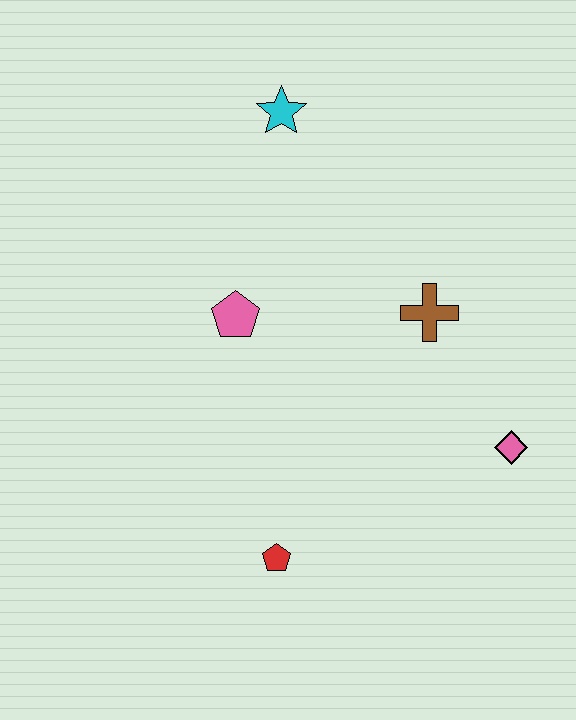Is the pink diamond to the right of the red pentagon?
Yes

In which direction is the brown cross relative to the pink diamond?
The brown cross is above the pink diamond.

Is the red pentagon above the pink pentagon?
No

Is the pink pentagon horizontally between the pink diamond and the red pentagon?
No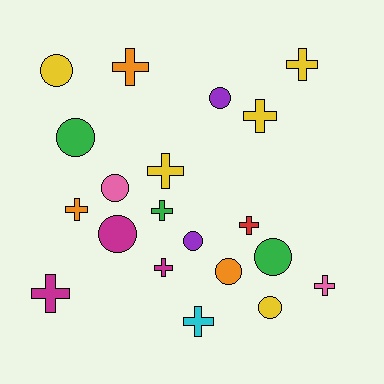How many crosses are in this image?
There are 11 crosses.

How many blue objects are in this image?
There are no blue objects.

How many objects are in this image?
There are 20 objects.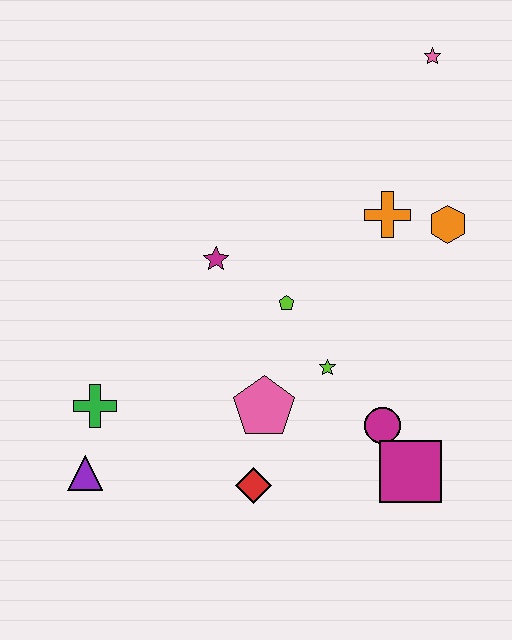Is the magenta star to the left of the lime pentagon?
Yes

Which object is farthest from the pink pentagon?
The pink star is farthest from the pink pentagon.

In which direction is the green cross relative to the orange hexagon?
The green cross is to the left of the orange hexagon.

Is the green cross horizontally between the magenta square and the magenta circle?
No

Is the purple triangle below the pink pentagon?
Yes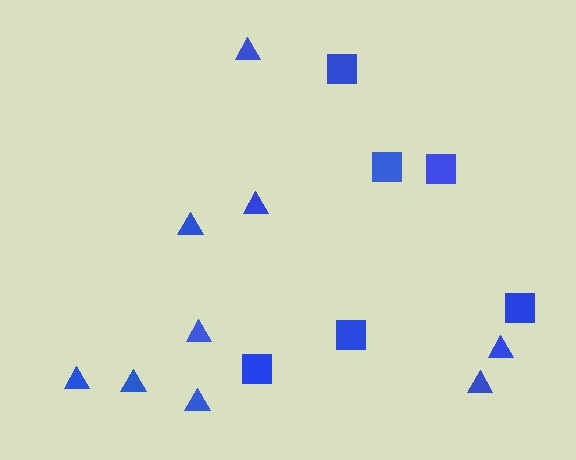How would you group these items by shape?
There are 2 groups: one group of squares (6) and one group of triangles (9).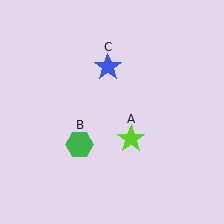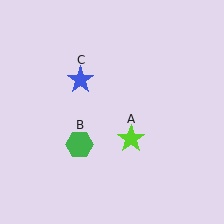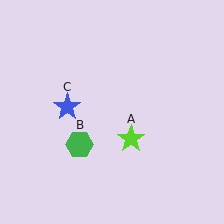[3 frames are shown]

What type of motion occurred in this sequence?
The blue star (object C) rotated counterclockwise around the center of the scene.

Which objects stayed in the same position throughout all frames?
Lime star (object A) and green hexagon (object B) remained stationary.